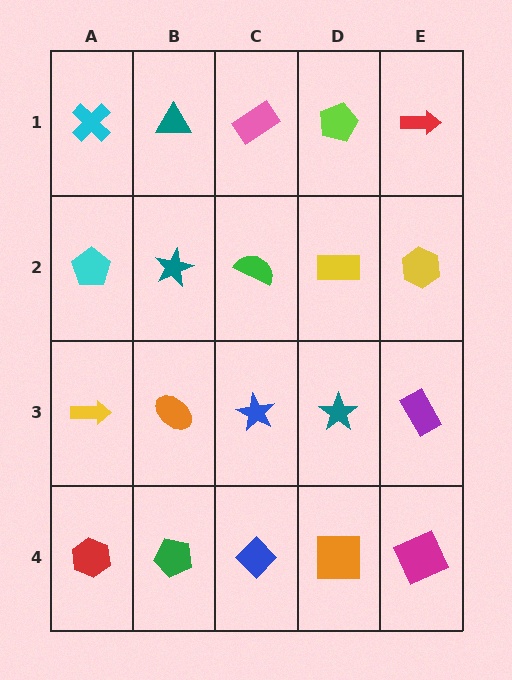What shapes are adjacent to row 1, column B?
A teal star (row 2, column B), a cyan cross (row 1, column A), a pink rectangle (row 1, column C).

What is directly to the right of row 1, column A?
A teal triangle.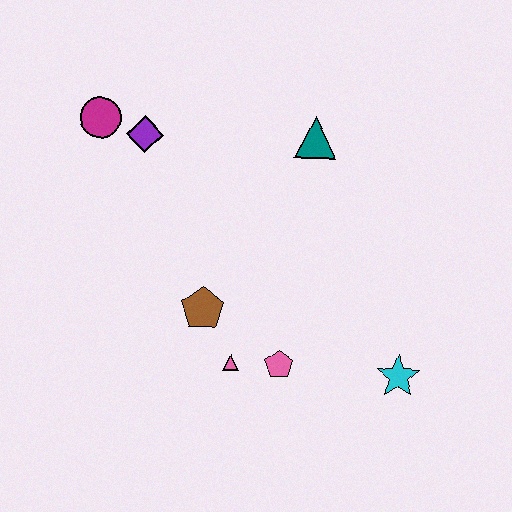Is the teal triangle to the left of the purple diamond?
No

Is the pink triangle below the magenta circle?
Yes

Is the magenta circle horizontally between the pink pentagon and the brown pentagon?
No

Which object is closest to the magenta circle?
The purple diamond is closest to the magenta circle.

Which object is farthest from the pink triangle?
The magenta circle is farthest from the pink triangle.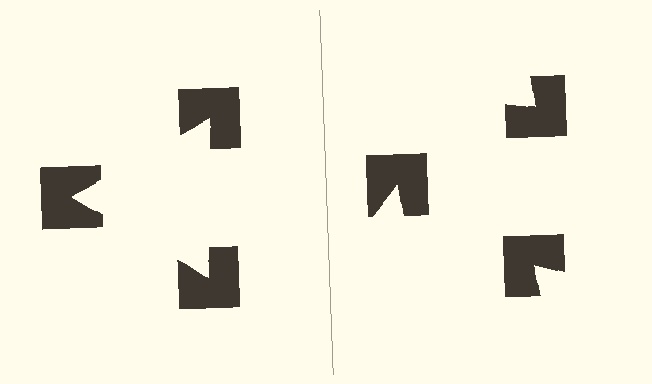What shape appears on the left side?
An illusory triangle.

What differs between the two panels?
The notched squares are positioned identically on both sides; only the wedge orientations differ. On the left they align to a triangle; on the right they are misaligned.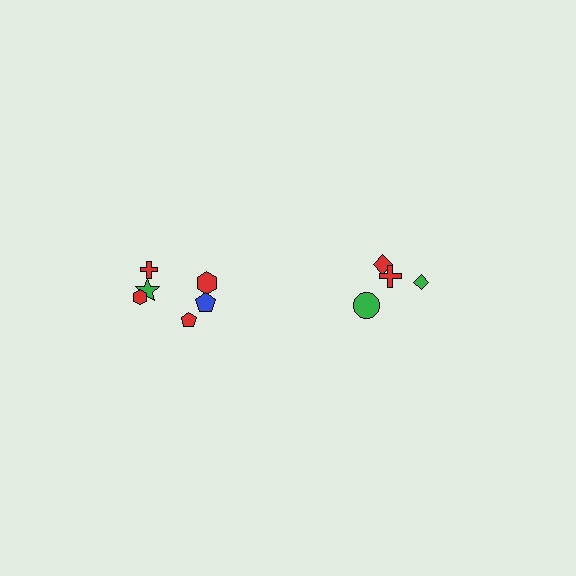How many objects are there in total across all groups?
There are 10 objects.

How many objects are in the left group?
There are 6 objects.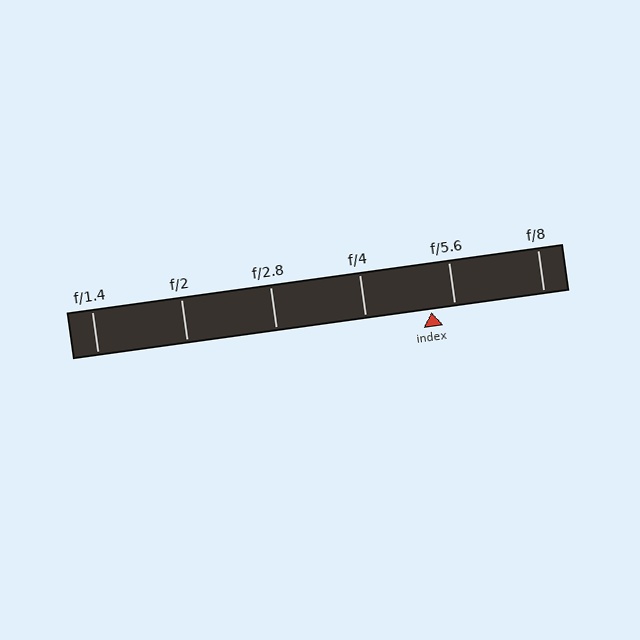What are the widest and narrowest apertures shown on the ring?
The widest aperture shown is f/1.4 and the narrowest is f/8.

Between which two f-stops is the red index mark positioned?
The index mark is between f/4 and f/5.6.